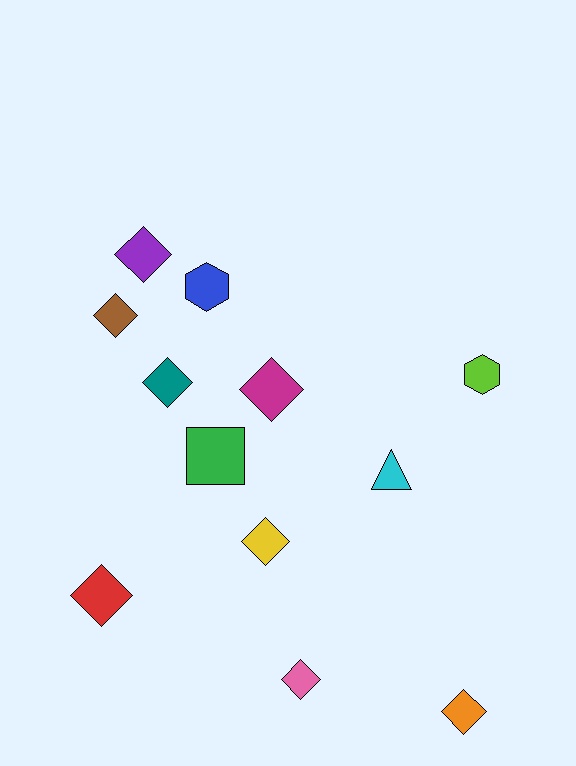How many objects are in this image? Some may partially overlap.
There are 12 objects.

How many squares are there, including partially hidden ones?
There is 1 square.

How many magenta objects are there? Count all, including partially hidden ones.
There is 1 magenta object.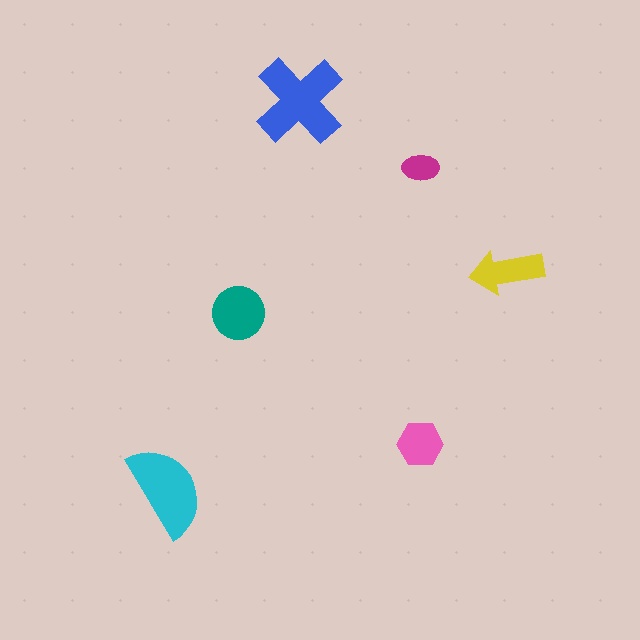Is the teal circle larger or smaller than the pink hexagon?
Larger.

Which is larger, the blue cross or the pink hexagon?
The blue cross.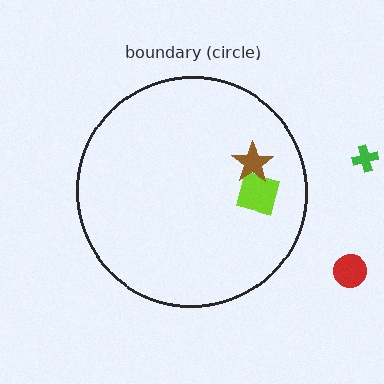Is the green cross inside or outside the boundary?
Outside.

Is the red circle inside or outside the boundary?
Outside.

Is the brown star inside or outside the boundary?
Inside.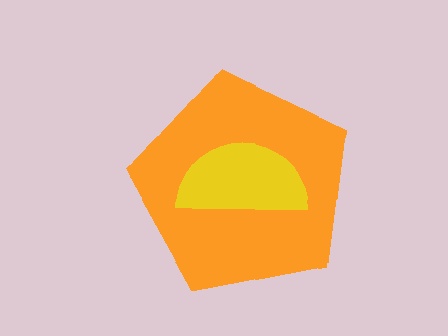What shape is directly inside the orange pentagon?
The yellow semicircle.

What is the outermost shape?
The orange pentagon.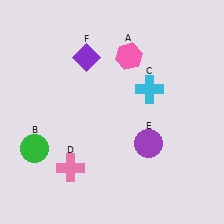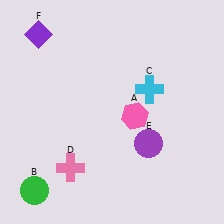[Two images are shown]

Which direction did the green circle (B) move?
The green circle (B) moved down.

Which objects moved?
The objects that moved are: the pink hexagon (A), the green circle (B), the purple diamond (F).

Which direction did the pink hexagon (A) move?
The pink hexagon (A) moved down.